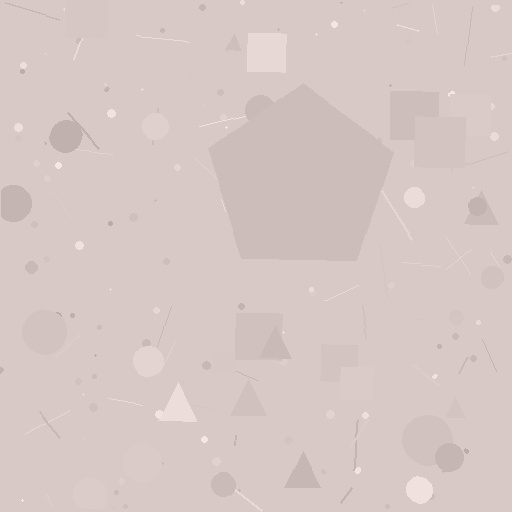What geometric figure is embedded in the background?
A pentagon is embedded in the background.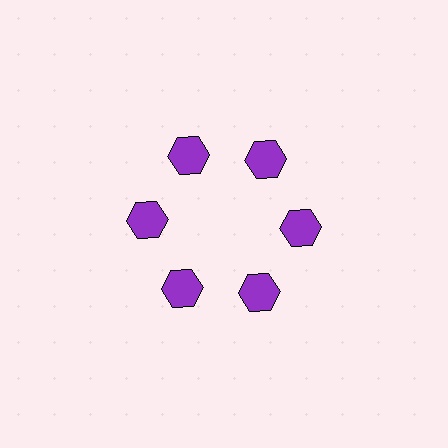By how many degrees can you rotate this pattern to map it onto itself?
The pattern maps onto itself every 60 degrees of rotation.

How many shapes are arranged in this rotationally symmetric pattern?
There are 6 shapes, arranged in 6 groups of 1.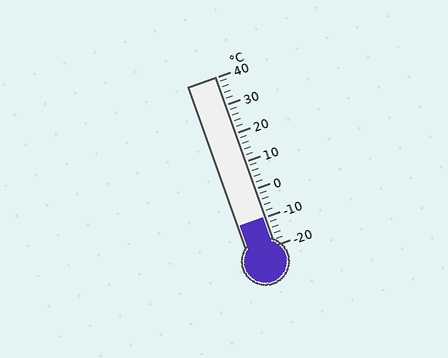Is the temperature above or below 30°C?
The temperature is below 30°C.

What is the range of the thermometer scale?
The thermometer scale ranges from -20°C to 40°C.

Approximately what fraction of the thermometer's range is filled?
The thermometer is filled to approximately 15% of its range.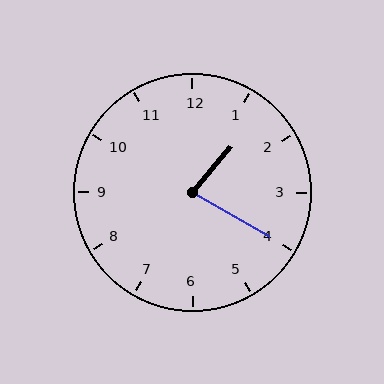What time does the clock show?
1:20.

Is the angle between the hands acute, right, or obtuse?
It is acute.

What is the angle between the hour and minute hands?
Approximately 80 degrees.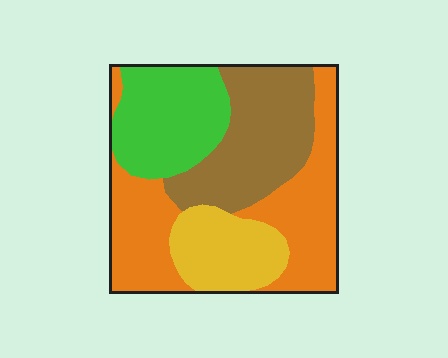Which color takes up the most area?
Orange, at roughly 35%.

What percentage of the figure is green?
Green takes up about one fifth (1/5) of the figure.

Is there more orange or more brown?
Orange.